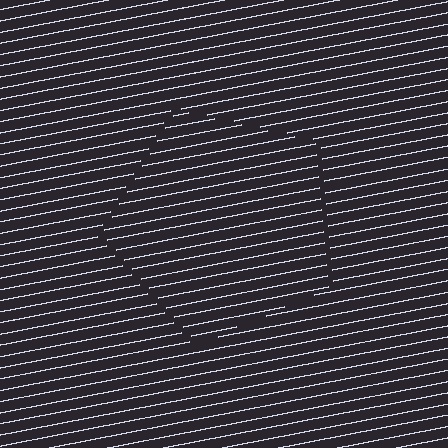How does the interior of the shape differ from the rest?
The interior of the shape contains the same grating, shifted by half a period — the contour is defined by the phase discontinuity where line-ends from the inner and outer gratings abut.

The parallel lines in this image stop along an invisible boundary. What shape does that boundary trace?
An illusory pentagon. The interior of the shape contains the same grating, shifted by half a period — the contour is defined by the phase discontinuity where line-ends from the inner and outer gratings abut.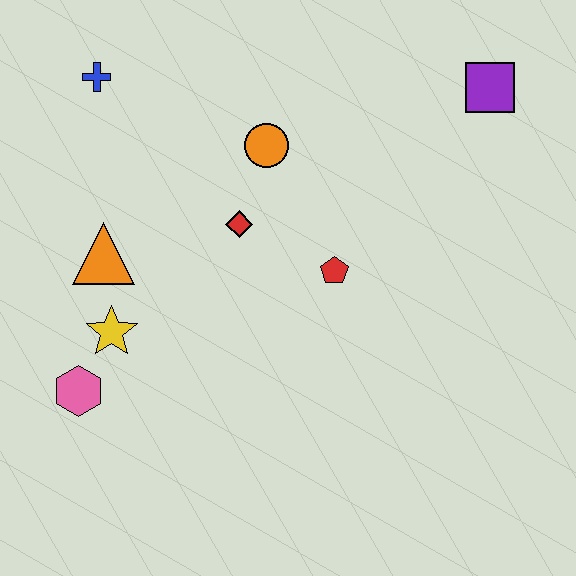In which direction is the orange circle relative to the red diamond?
The orange circle is above the red diamond.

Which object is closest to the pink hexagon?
The yellow star is closest to the pink hexagon.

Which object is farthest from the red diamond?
The purple square is farthest from the red diamond.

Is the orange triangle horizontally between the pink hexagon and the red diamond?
Yes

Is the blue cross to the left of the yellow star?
Yes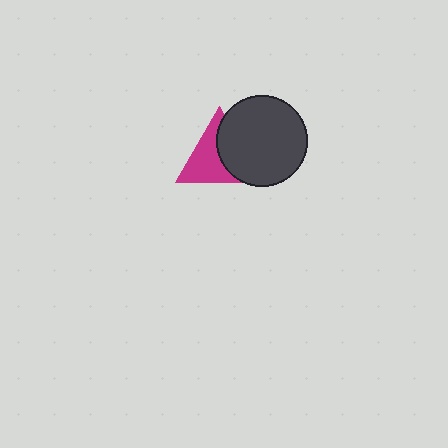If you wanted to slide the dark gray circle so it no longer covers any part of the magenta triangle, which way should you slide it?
Slide it right — that is the most direct way to separate the two shapes.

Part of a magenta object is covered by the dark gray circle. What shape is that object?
It is a triangle.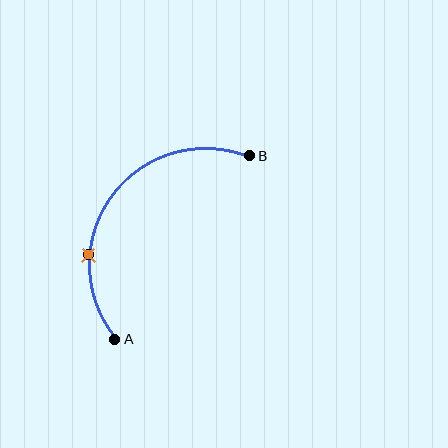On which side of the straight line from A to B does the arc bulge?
The arc bulges above and to the left of the straight line connecting A and B.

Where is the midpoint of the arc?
The arc midpoint is the point on the curve farthest from the straight line joining A and B. It sits above and to the left of that line.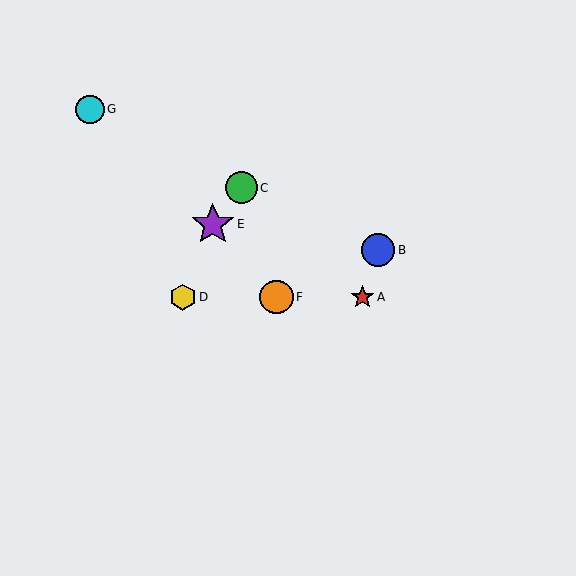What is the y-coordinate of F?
Object F is at y≈297.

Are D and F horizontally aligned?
Yes, both are at y≈297.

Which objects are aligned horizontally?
Objects A, D, F are aligned horizontally.